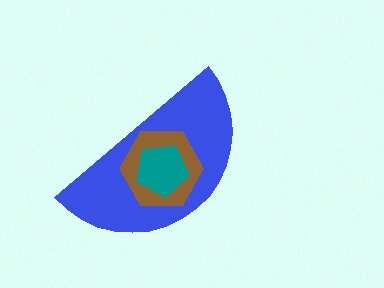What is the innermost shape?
The teal pentagon.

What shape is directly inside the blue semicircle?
The brown hexagon.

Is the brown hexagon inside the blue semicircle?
Yes.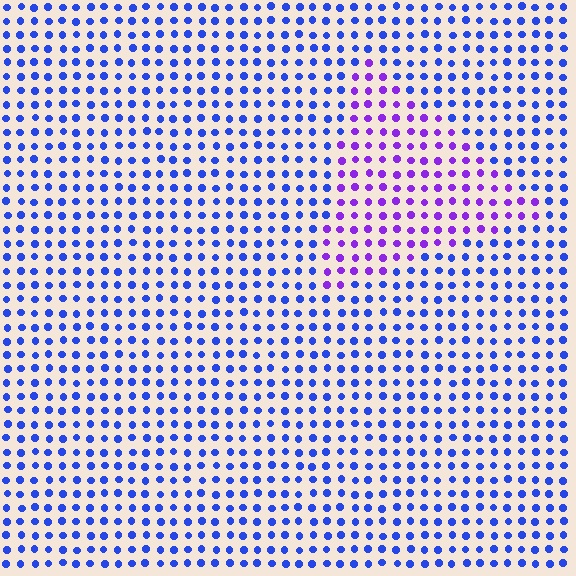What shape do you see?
I see a triangle.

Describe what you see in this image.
The image is filled with small blue elements in a uniform arrangement. A triangle-shaped region is visible where the elements are tinted to a slightly different hue, forming a subtle color boundary.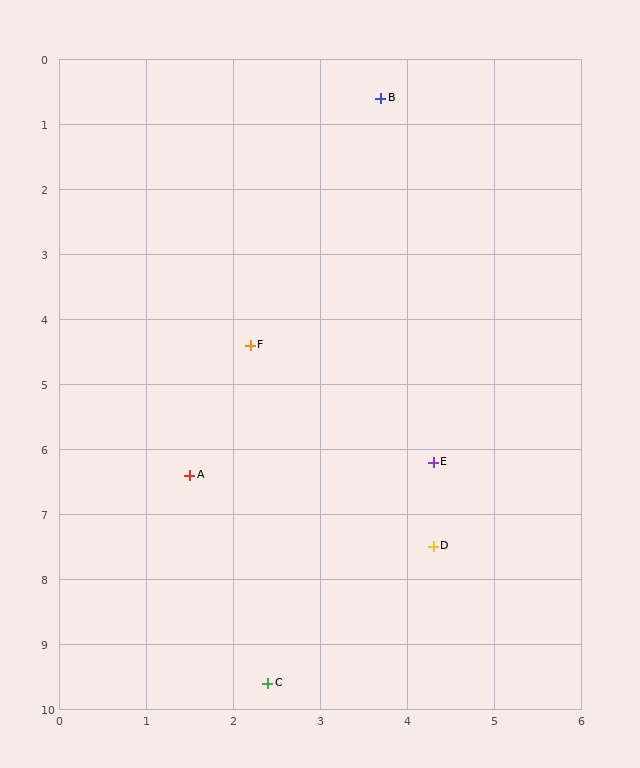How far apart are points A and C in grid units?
Points A and C are about 3.3 grid units apart.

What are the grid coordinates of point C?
Point C is at approximately (2.4, 9.6).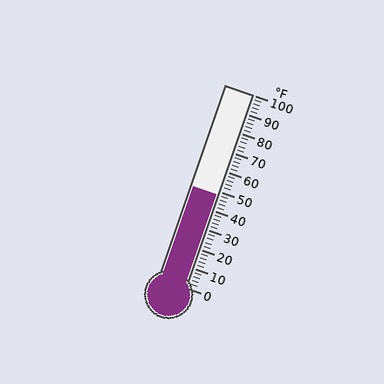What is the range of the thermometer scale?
The thermometer scale ranges from 0°F to 100°F.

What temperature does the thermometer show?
The thermometer shows approximately 48°F.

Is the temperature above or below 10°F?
The temperature is above 10°F.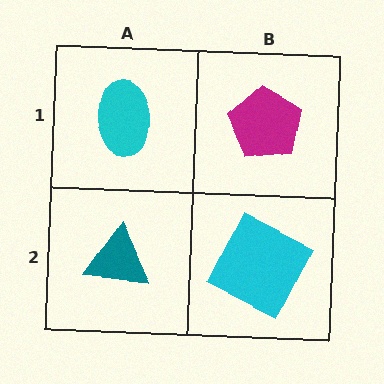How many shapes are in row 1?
2 shapes.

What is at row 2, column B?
A cyan square.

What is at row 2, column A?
A teal triangle.